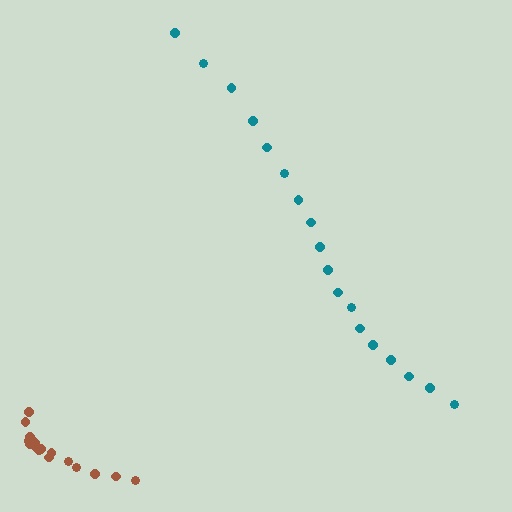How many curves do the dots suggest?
There are 2 distinct paths.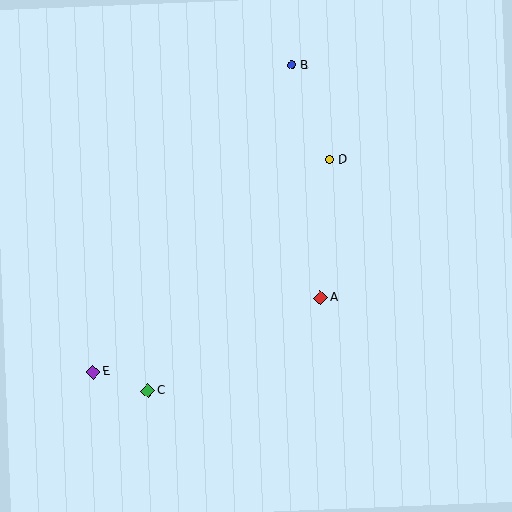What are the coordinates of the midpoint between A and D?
The midpoint between A and D is at (325, 229).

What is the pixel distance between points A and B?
The distance between A and B is 235 pixels.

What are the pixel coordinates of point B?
Point B is at (292, 65).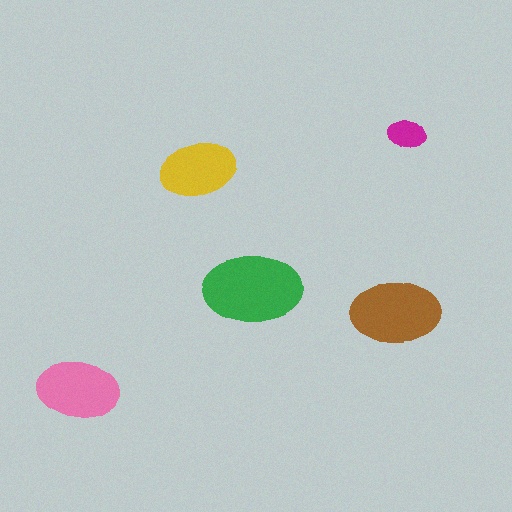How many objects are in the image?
There are 5 objects in the image.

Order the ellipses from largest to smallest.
the green one, the brown one, the pink one, the yellow one, the magenta one.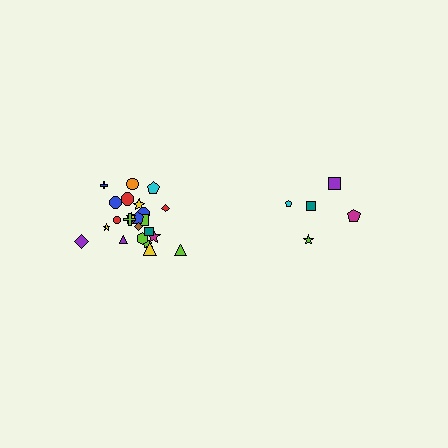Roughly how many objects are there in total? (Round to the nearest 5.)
Roughly 30 objects in total.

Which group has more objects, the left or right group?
The left group.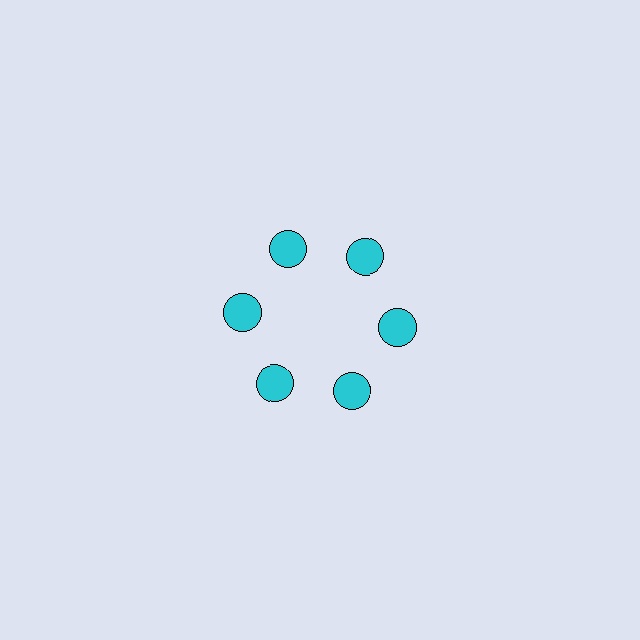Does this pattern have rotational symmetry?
Yes, this pattern has 6-fold rotational symmetry. It looks the same after rotating 60 degrees around the center.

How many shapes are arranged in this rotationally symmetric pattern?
There are 6 shapes, arranged in 6 groups of 1.